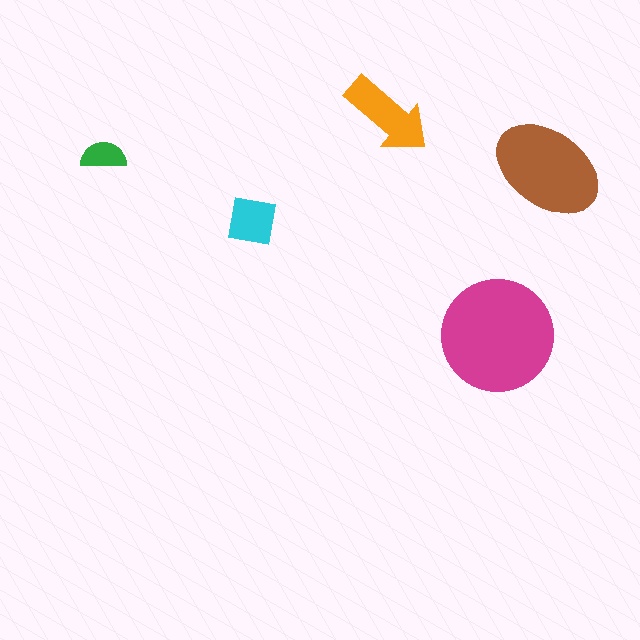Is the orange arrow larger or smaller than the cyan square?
Larger.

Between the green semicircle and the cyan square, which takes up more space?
The cyan square.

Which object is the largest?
The magenta circle.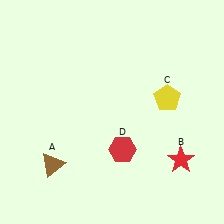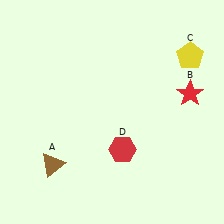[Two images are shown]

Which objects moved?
The objects that moved are: the red star (B), the yellow pentagon (C).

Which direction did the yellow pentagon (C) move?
The yellow pentagon (C) moved up.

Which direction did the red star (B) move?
The red star (B) moved up.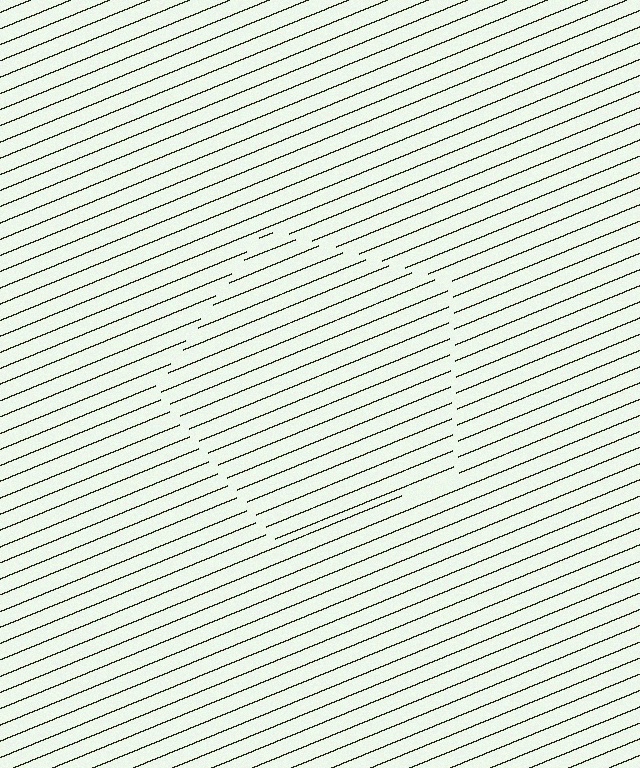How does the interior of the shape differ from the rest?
The interior of the shape contains the same grating, shifted by half a period — the contour is defined by the phase discontinuity where line-ends from the inner and outer gratings abut.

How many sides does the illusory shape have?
5 sides — the line-ends trace a pentagon.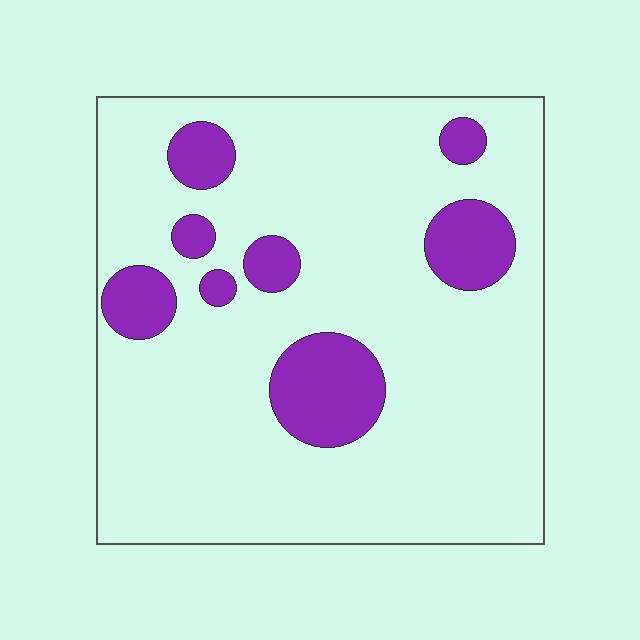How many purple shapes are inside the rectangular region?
8.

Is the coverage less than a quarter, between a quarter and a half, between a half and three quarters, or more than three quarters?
Less than a quarter.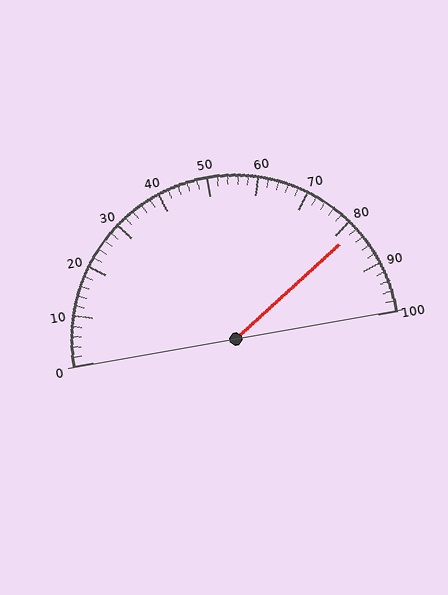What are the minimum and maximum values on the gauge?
The gauge ranges from 0 to 100.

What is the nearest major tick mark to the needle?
The nearest major tick mark is 80.